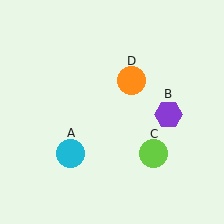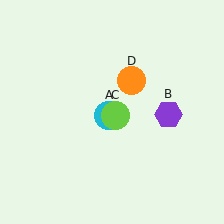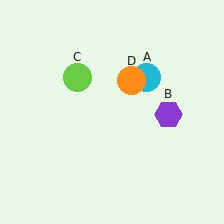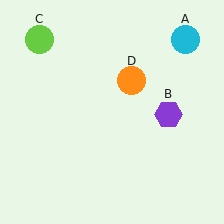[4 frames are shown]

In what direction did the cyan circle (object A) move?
The cyan circle (object A) moved up and to the right.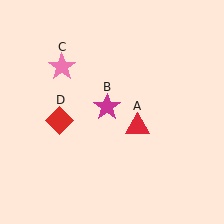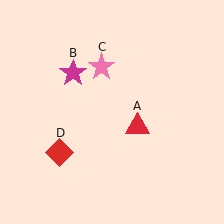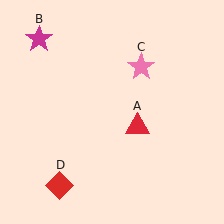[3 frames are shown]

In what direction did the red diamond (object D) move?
The red diamond (object D) moved down.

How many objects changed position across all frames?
3 objects changed position: magenta star (object B), pink star (object C), red diamond (object D).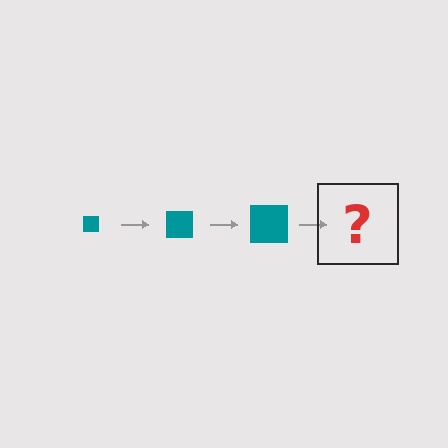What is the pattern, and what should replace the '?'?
The pattern is that the square gets progressively larger each step. The '?' should be a teal square, larger than the previous one.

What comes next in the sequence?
The next element should be a teal square, larger than the previous one.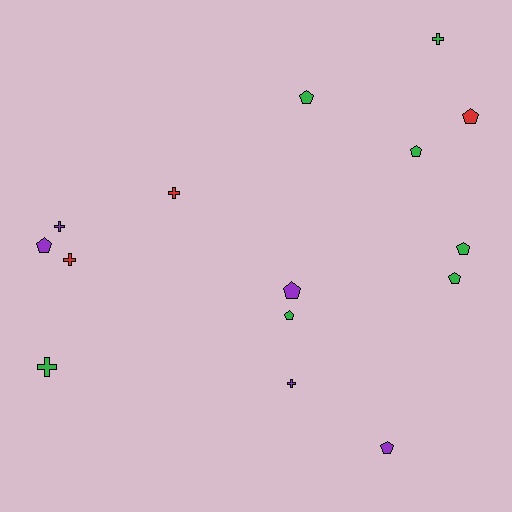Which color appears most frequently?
Green, with 7 objects.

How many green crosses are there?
There are 2 green crosses.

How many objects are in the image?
There are 15 objects.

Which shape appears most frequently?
Pentagon, with 9 objects.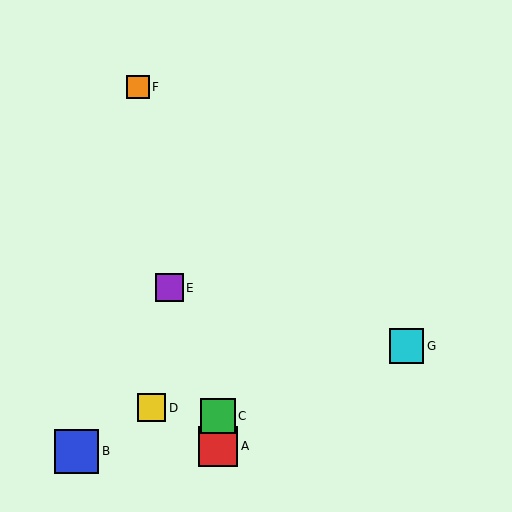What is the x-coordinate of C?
Object C is at x≈218.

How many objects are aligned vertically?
2 objects (A, C) are aligned vertically.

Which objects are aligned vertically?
Objects A, C are aligned vertically.